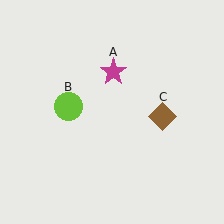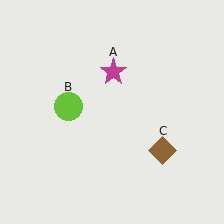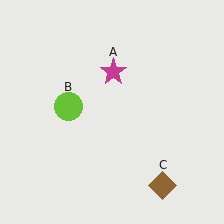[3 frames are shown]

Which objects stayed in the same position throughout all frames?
Magenta star (object A) and lime circle (object B) remained stationary.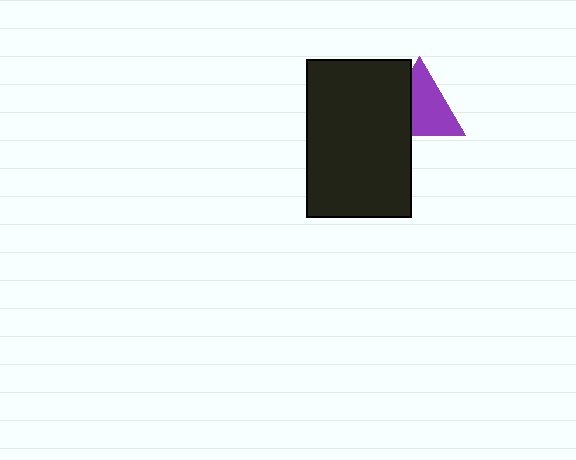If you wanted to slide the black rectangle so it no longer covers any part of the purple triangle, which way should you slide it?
Slide it left — that is the most direct way to separate the two shapes.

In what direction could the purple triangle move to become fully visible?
The purple triangle could move right. That would shift it out from behind the black rectangle entirely.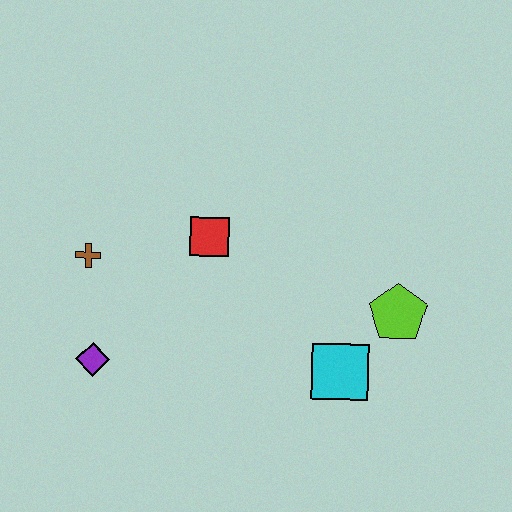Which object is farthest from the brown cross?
The lime pentagon is farthest from the brown cross.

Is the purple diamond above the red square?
No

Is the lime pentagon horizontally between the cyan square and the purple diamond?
No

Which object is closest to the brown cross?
The purple diamond is closest to the brown cross.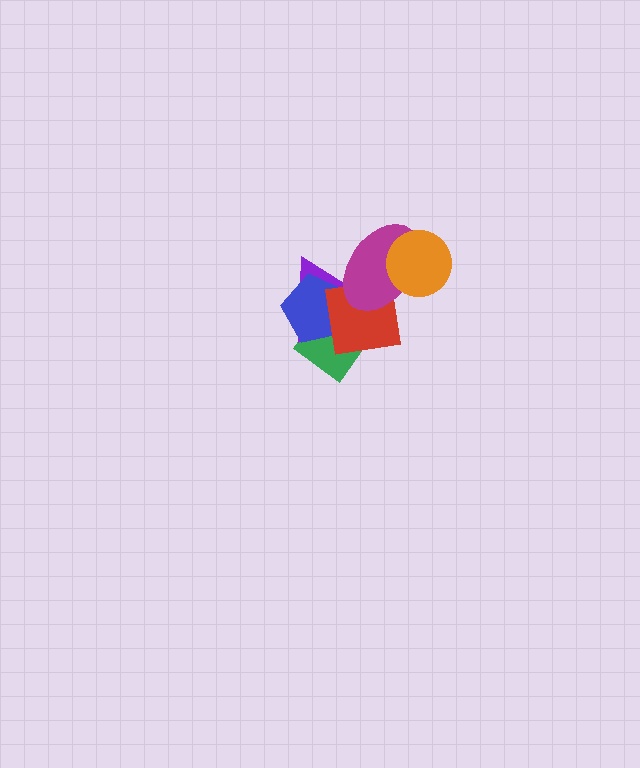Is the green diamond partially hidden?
Yes, it is partially covered by another shape.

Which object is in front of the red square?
The magenta ellipse is in front of the red square.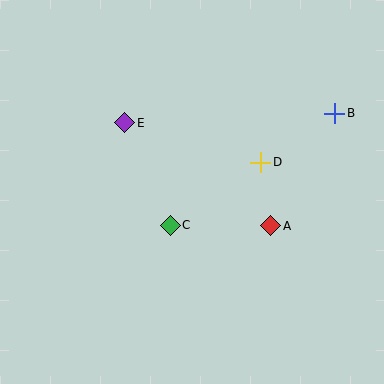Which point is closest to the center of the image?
Point C at (170, 225) is closest to the center.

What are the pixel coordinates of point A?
Point A is at (271, 226).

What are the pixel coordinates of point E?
Point E is at (125, 123).